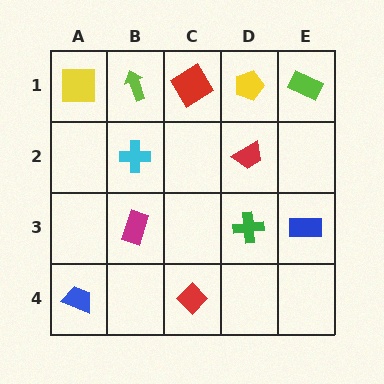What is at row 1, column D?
A yellow pentagon.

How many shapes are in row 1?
5 shapes.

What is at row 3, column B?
A magenta rectangle.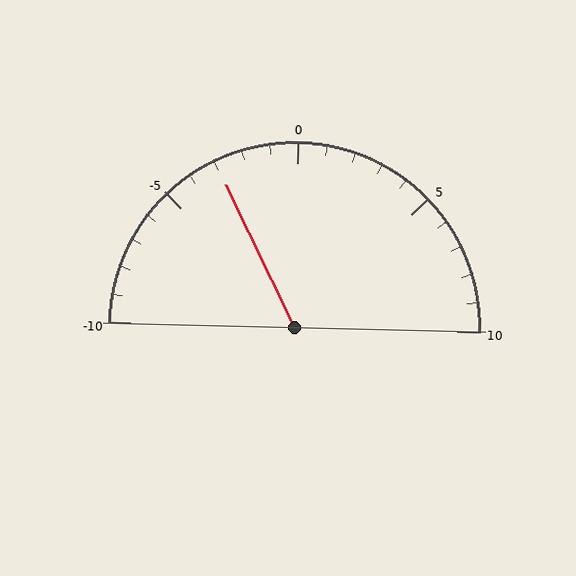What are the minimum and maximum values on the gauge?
The gauge ranges from -10 to 10.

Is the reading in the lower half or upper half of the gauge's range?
The reading is in the lower half of the range (-10 to 10).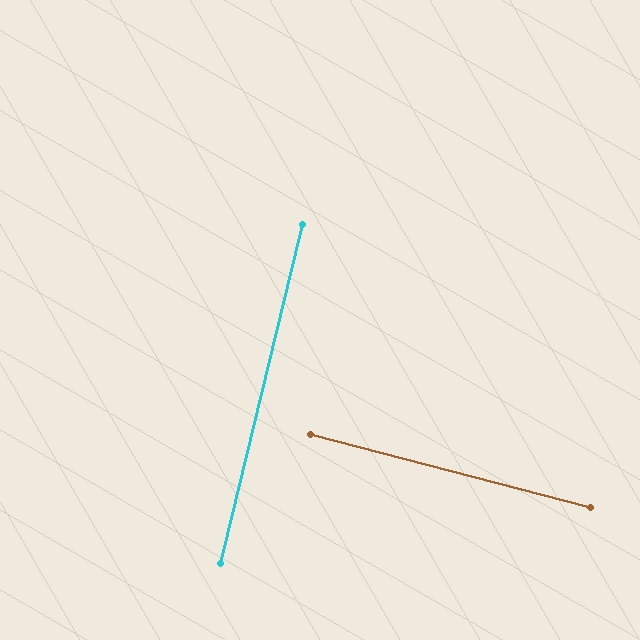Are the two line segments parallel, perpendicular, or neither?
Perpendicular — they meet at approximately 89°.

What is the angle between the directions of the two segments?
Approximately 89 degrees.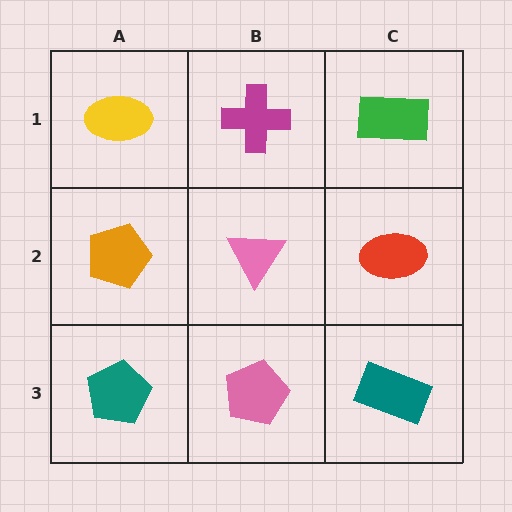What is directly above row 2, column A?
A yellow ellipse.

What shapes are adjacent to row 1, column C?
A red ellipse (row 2, column C), a magenta cross (row 1, column B).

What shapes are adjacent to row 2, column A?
A yellow ellipse (row 1, column A), a teal pentagon (row 3, column A), a pink triangle (row 2, column B).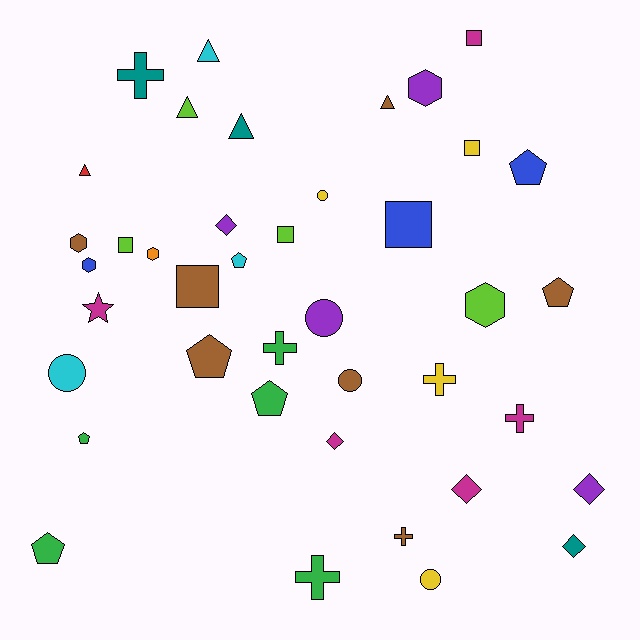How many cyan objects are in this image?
There are 3 cyan objects.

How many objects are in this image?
There are 40 objects.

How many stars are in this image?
There is 1 star.